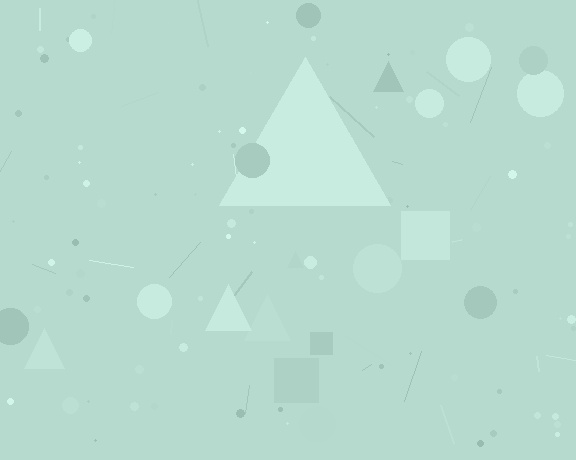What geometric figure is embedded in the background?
A triangle is embedded in the background.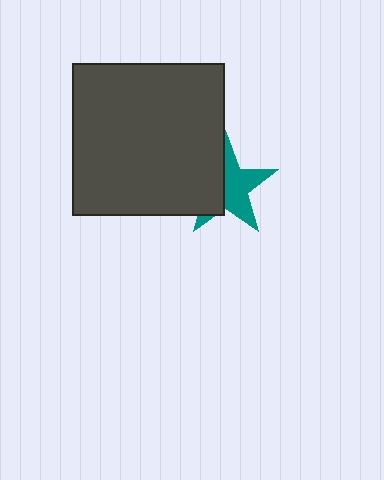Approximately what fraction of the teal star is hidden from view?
Roughly 45% of the teal star is hidden behind the dark gray square.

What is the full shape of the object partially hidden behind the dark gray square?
The partially hidden object is a teal star.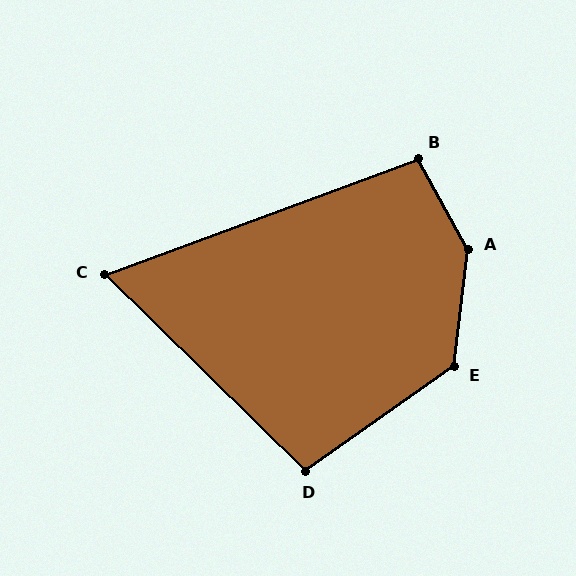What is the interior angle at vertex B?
Approximately 98 degrees (obtuse).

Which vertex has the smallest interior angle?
C, at approximately 65 degrees.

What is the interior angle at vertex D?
Approximately 100 degrees (obtuse).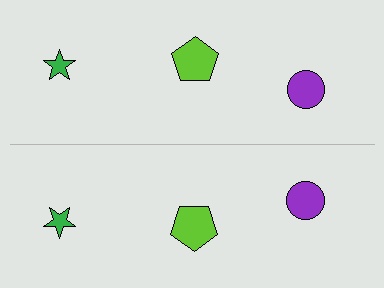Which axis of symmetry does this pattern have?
The pattern has a horizontal axis of symmetry running through the center of the image.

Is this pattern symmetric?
Yes, this pattern has bilateral (reflection) symmetry.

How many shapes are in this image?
There are 6 shapes in this image.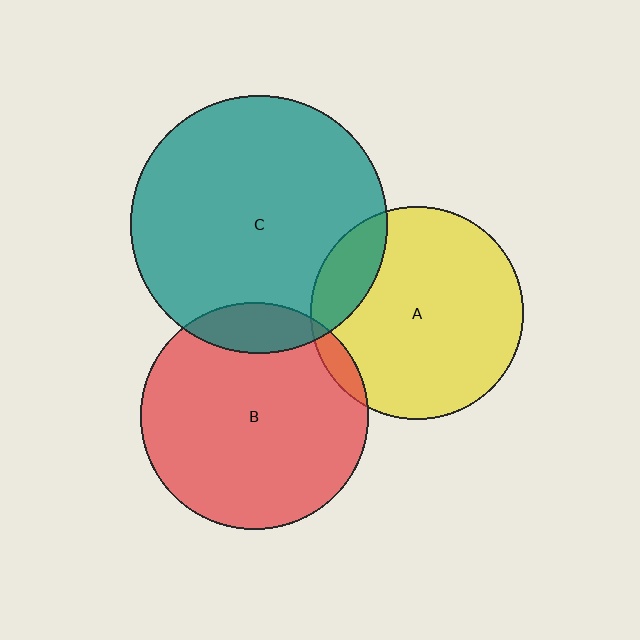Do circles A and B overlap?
Yes.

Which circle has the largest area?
Circle C (teal).